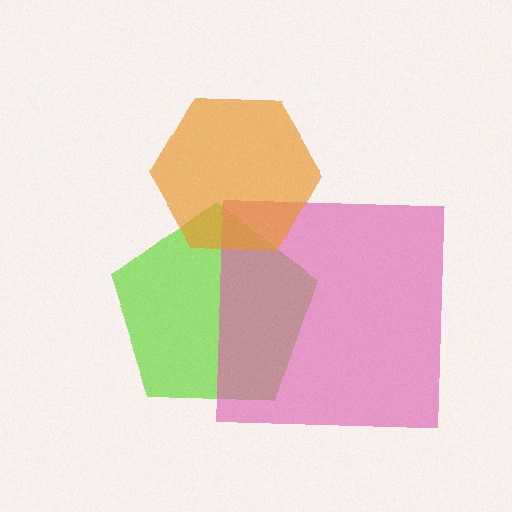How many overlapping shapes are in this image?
There are 3 overlapping shapes in the image.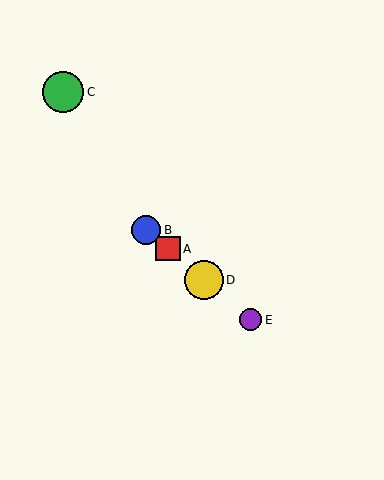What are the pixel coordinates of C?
Object C is at (63, 92).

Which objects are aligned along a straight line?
Objects A, B, D, E are aligned along a straight line.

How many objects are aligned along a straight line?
4 objects (A, B, D, E) are aligned along a straight line.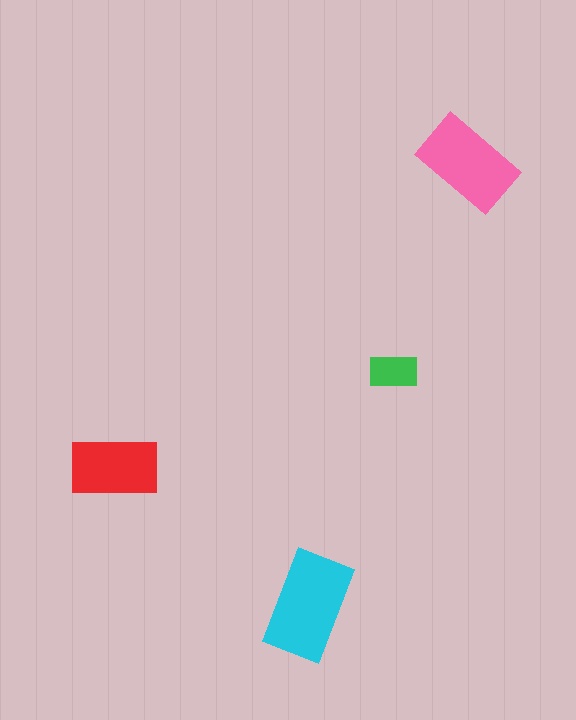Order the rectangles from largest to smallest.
the cyan one, the pink one, the red one, the green one.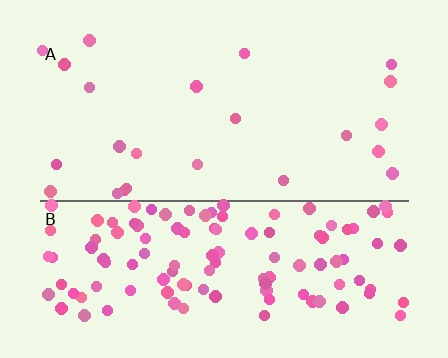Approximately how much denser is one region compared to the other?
Approximately 5.4× — region B over region A.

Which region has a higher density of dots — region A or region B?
B (the bottom).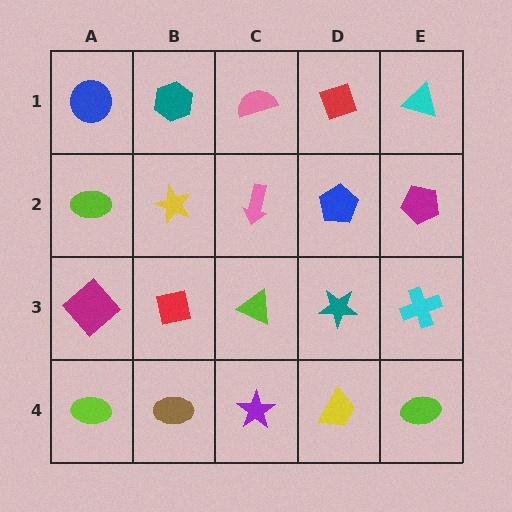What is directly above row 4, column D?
A teal star.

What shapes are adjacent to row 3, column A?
A lime ellipse (row 2, column A), a lime ellipse (row 4, column A), a red square (row 3, column B).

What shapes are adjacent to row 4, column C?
A lime triangle (row 3, column C), a brown ellipse (row 4, column B), a yellow trapezoid (row 4, column D).